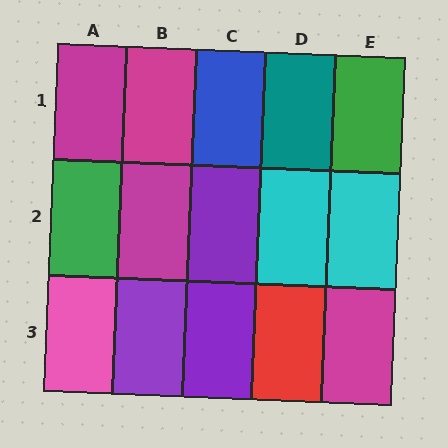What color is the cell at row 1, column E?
Green.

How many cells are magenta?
4 cells are magenta.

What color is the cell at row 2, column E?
Cyan.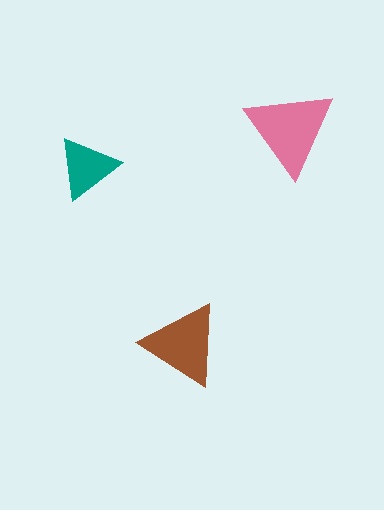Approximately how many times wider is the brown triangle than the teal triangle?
About 1.5 times wider.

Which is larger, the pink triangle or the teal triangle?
The pink one.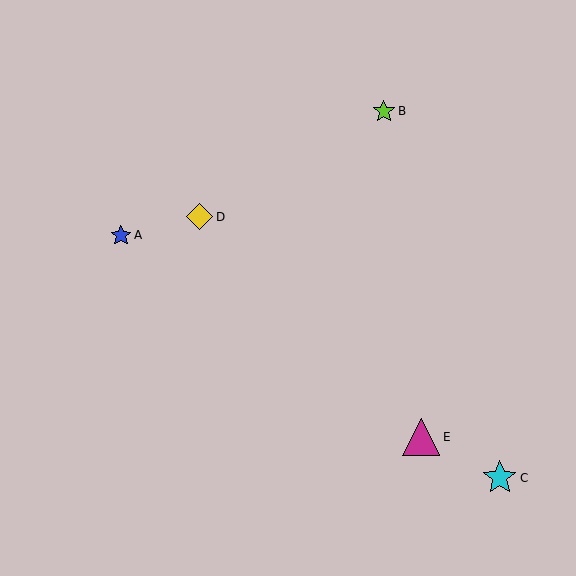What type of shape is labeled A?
Shape A is a blue star.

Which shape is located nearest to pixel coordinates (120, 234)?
The blue star (labeled A) at (121, 235) is nearest to that location.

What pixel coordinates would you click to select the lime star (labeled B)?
Click at (384, 111) to select the lime star B.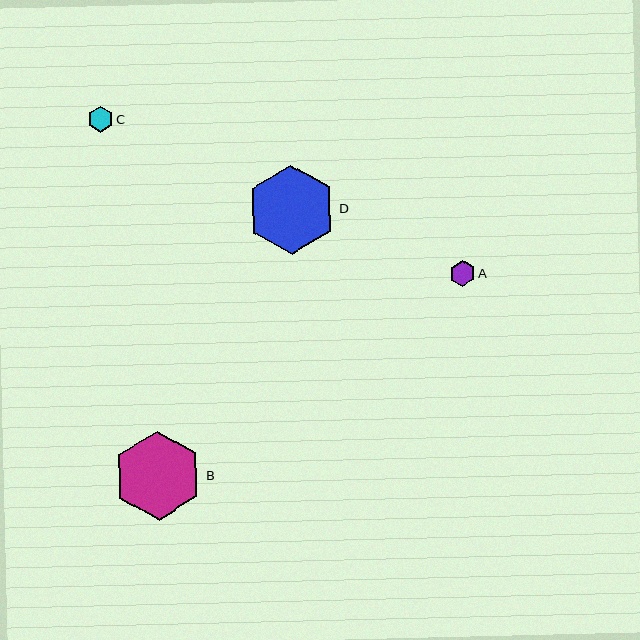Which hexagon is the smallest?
Hexagon A is the smallest with a size of approximately 25 pixels.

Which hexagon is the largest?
Hexagon D is the largest with a size of approximately 89 pixels.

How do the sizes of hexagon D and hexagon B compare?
Hexagon D and hexagon B are approximately the same size.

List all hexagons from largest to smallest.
From largest to smallest: D, B, C, A.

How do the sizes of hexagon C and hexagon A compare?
Hexagon C and hexagon A are approximately the same size.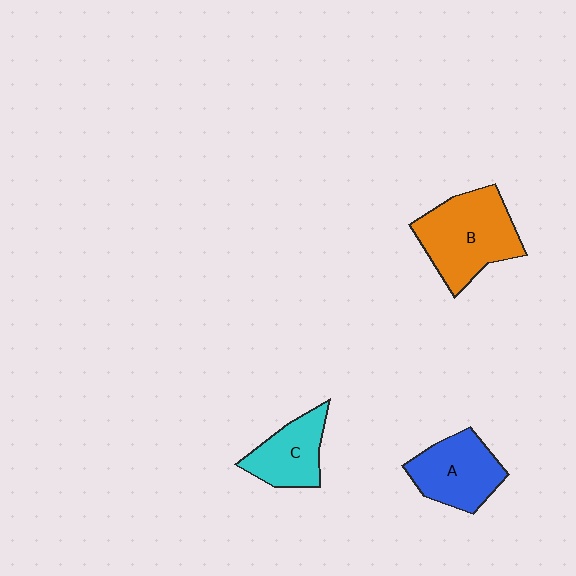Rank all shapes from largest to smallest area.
From largest to smallest: B (orange), A (blue), C (cyan).